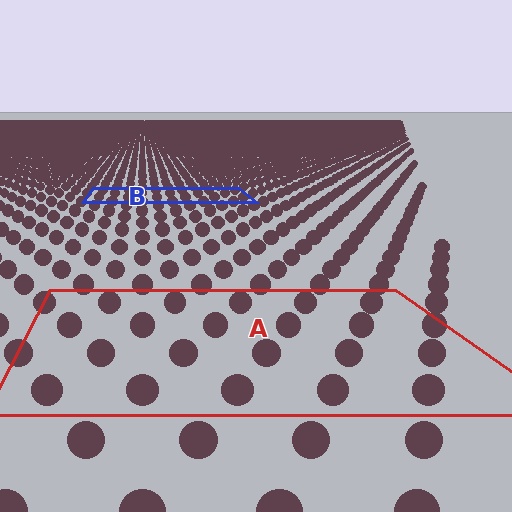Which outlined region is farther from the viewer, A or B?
Region B is farther from the viewer — the texture elements inside it appear smaller and more densely packed.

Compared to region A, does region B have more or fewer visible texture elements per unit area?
Region B has more texture elements per unit area — they are packed more densely because it is farther away.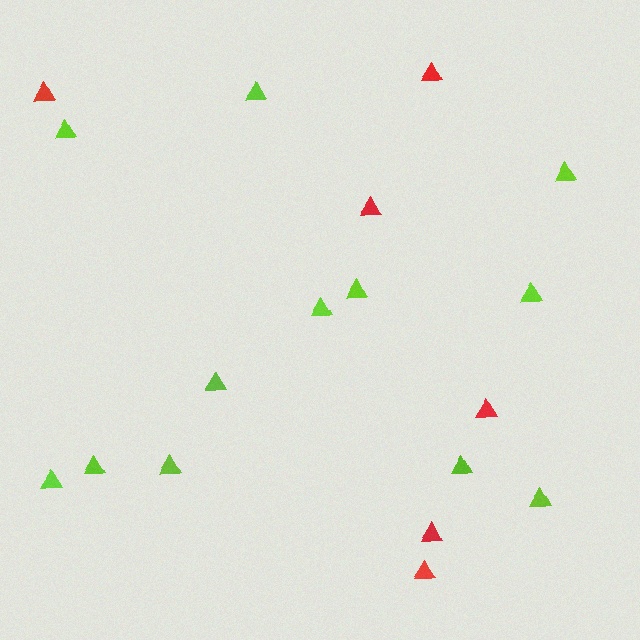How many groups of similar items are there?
There are 2 groups: one group of red triangles (6) and one group of lime triangles (12).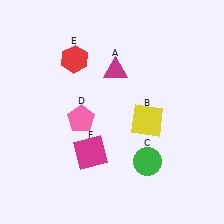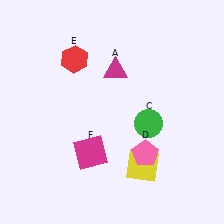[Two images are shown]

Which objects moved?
The objects that moved are: the yellow square (B), the green circle (C), the pink pentagon (D).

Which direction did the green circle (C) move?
The green circle (C) moved up.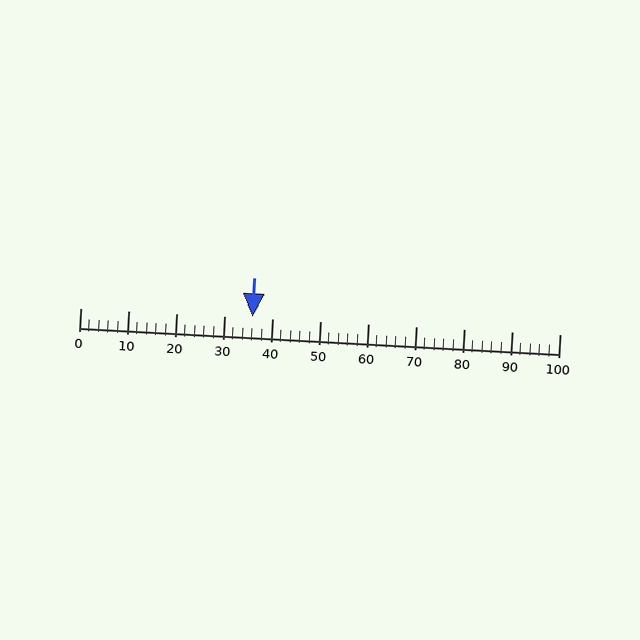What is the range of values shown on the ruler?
The ruler shows values from 0 to 100.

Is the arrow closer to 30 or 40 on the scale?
The arrow is closer to 40.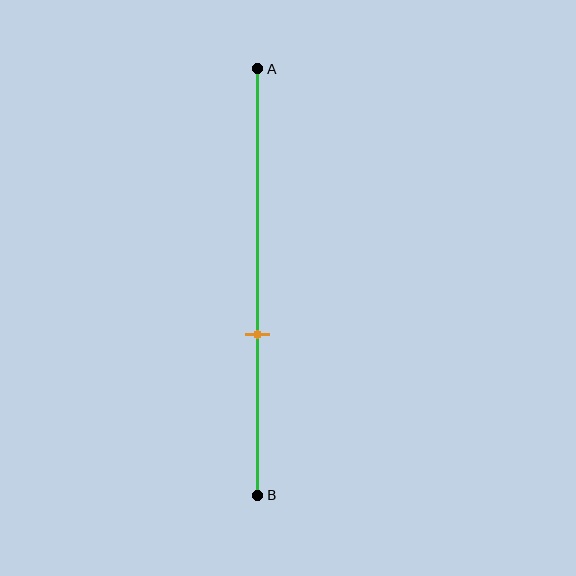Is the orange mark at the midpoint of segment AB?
No, the mark is at about 60% from A, not at the 50% midpoint.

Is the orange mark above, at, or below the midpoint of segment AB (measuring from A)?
The orange mark is below the midpoint of segment AB.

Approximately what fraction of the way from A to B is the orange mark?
The orange mark is approximately 60% of the way from A to B.